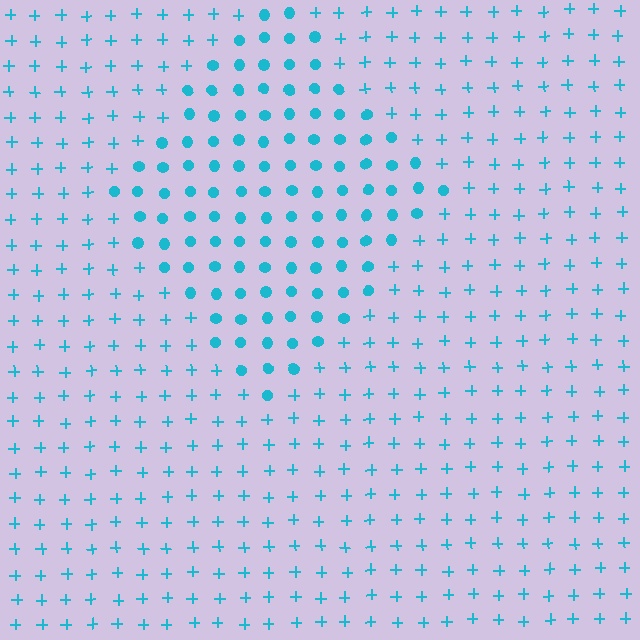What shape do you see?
I see a diamond.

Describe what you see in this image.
The image is filled with small cyan elements arranged in a uniform grid. A diamond-shaped region contains circles, while the surrounding area contains plus signs. The boundary is defined purely by the change in element shape.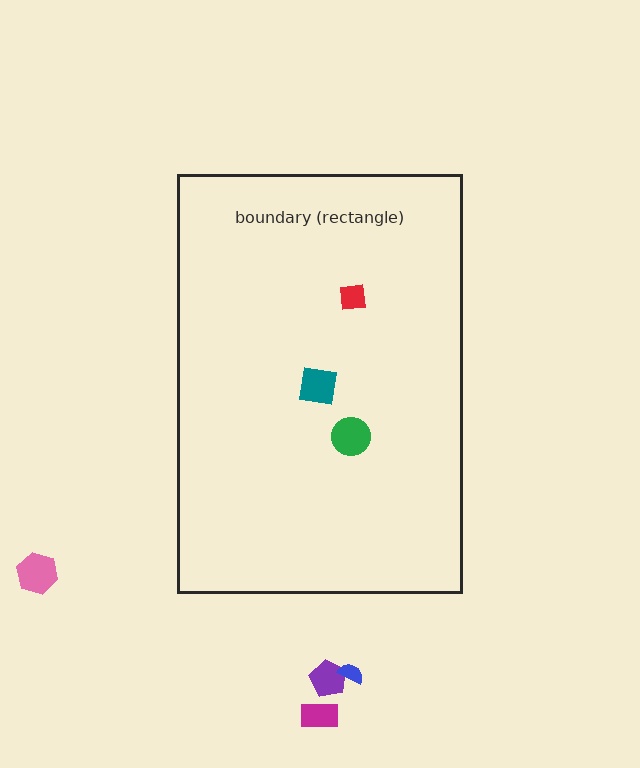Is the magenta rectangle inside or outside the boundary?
Outside.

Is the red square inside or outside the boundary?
Inside.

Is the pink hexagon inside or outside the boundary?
Outside.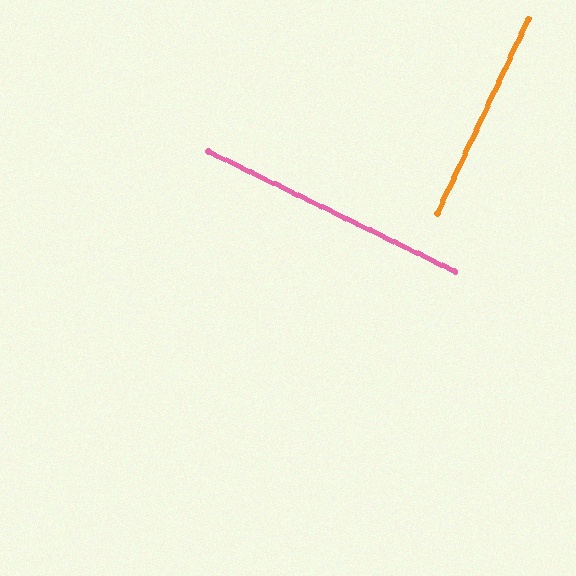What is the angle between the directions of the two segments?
Approximately 89 degrees.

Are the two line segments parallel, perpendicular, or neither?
Perpendicular — they meet at approximately 89°.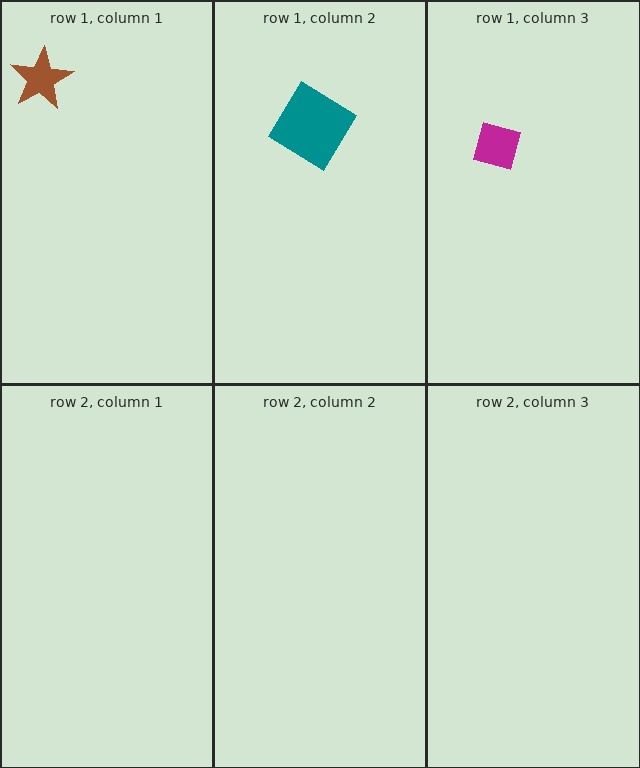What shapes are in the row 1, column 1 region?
The brown star.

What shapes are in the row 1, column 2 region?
The teal diamond.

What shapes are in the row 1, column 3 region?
The magenta diamond.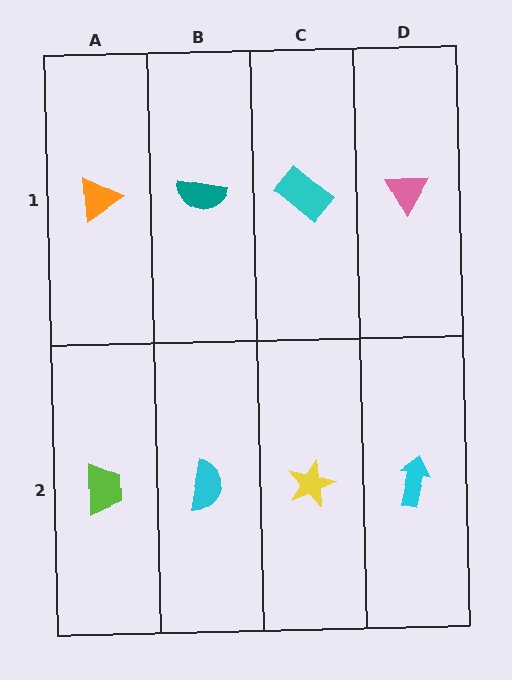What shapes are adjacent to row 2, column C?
A cyan rectangle (row 1, column C), a cyan semicircle (row 2, column B), a cyan arrow (row 2, column D).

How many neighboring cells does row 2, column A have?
2.